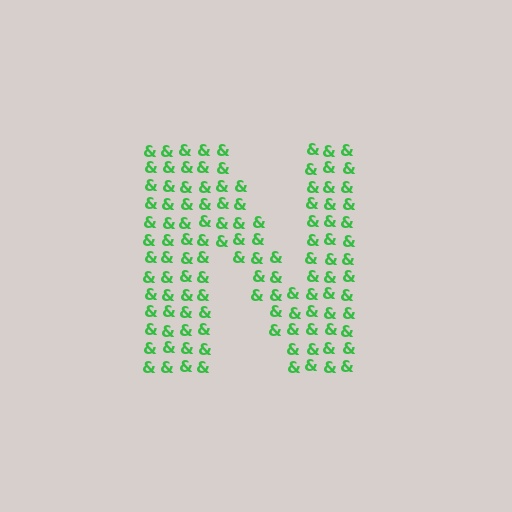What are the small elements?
The small elements are ampersands.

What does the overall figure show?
The overall figure shows the letter N.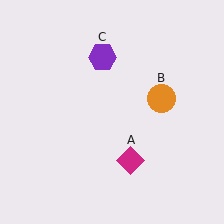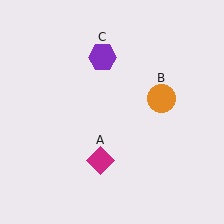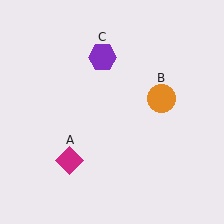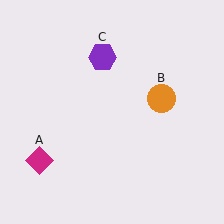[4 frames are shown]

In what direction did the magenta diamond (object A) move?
The magenta diamond (object A) moved left.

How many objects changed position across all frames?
1 object changed position: magenta diamond (object A).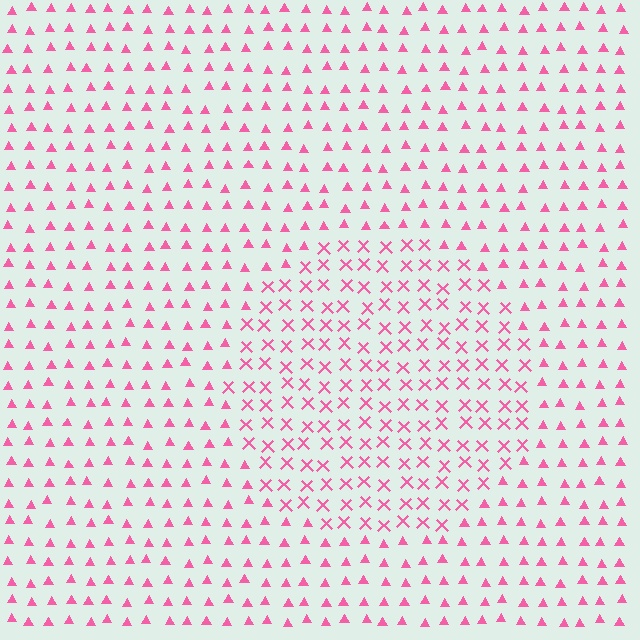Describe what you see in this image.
The image is filled with small pink elements arranged in a uniform grid. A circle-shaped region contains X marks, while the surrounding area contains triangles. The boundary is defined purely by the change in element shape.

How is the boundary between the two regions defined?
The boundary is defined by a change in element shape: X marks inside vs. triangles outside. All elements share the same color and spacing.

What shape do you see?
I see a circle.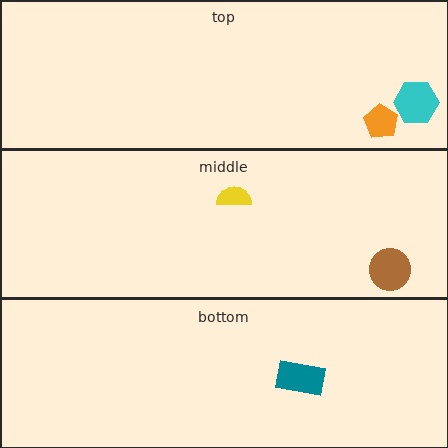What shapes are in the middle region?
The yellow semicircle, the brown circle.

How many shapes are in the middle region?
2.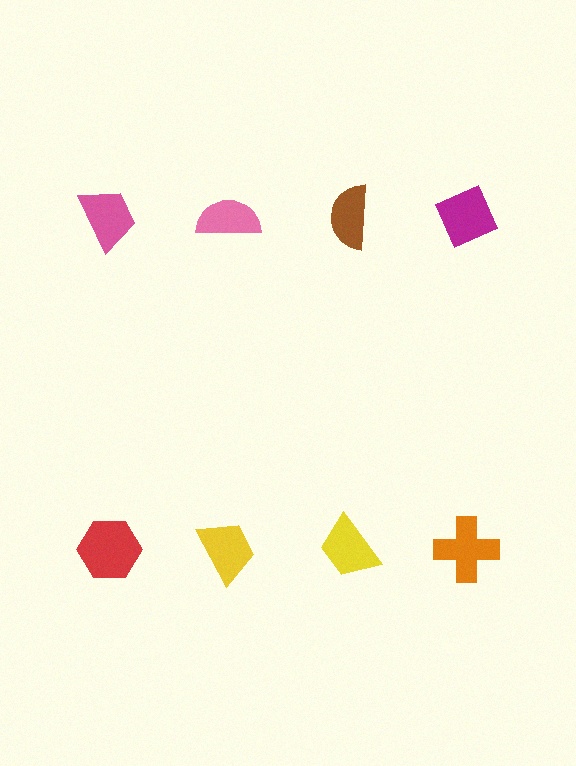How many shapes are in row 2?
4 shapes.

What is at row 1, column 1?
A pink trapezoid.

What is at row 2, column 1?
A red hexagon.